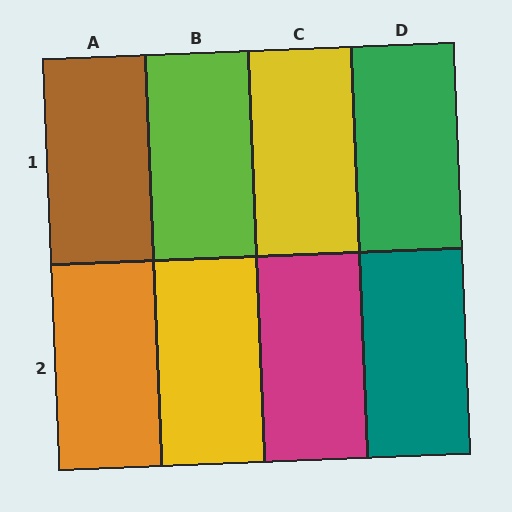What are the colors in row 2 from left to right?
Orange, yellow, magenta, teal.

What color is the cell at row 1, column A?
Brown.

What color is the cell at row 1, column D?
Green.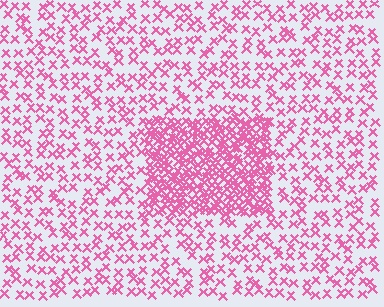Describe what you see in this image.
The image contains small pink elements arranged at two different densities. A rectangle-shaped region is visible where the elements are more densely packed than the surrounding area.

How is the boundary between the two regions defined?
The boundary is defined by a change in element density (approximately 2.7x ratio). All elements are the same color, size, and shape.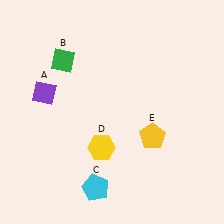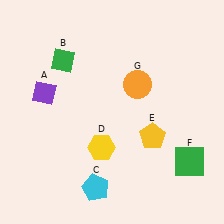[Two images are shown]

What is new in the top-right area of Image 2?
An orange circle (G) was added in the top-right area of Image 2.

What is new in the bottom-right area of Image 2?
A green square (F) was added in the bottom-right area of Image 2.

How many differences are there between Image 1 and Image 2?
There are 2 differences between the two images.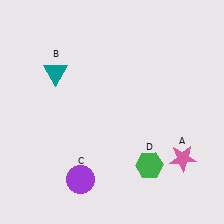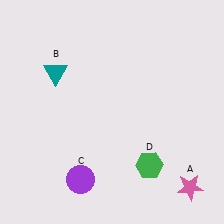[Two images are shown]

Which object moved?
The pink star (A) moved down.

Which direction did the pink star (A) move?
The pink star (A) moved down.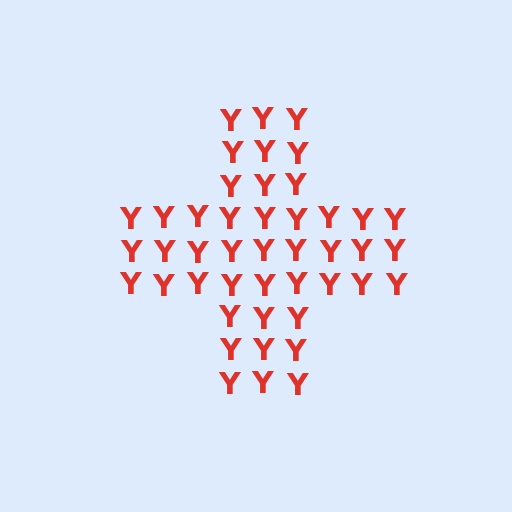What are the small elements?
The small elements are letter Y's.